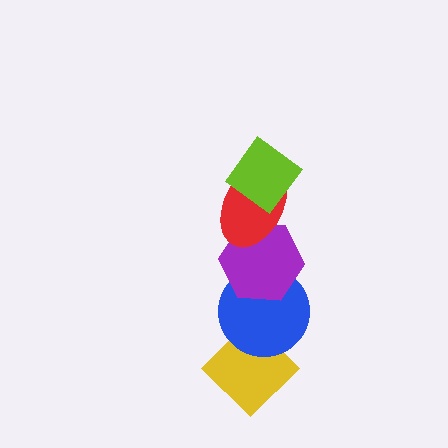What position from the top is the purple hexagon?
The purple hexagon is 3rd from the top.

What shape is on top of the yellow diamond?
The blue circle is on top of the yellow diamond.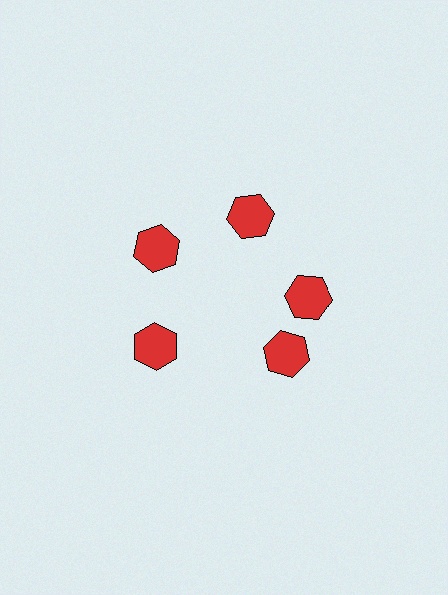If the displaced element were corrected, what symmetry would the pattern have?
It would have 5-fold rotational symmetry — the pattern would map onto itself every 72 degrees.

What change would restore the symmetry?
The symmetry would be restored by rotating it back into even spacing with its neighbors so that all 5 hexagons sit at equal angles and equal distance from the center.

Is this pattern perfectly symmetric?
No. The 5 red hexagons are arranged in a ring, but one element near the 5 o'clock position is rotated out of alignment along the ring, breaking the 5-fold rotational symmetry.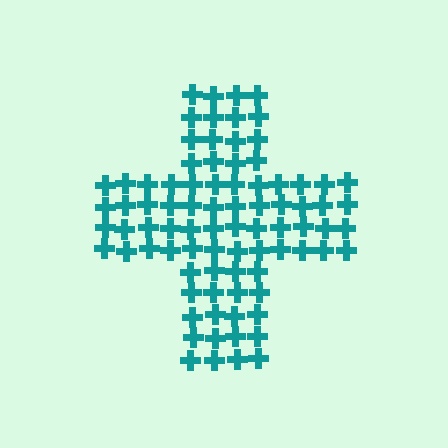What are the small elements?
The small elements are crosses.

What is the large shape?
The large shape is a cross.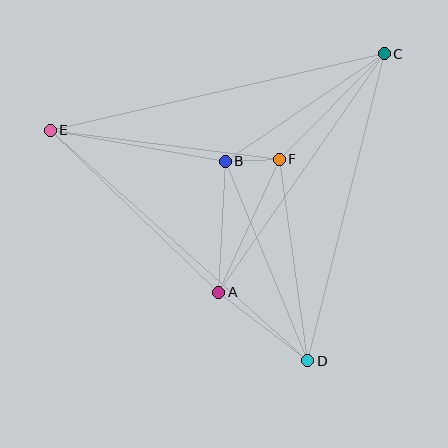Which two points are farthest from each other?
Points D and E are farthest from each other.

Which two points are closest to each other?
Points B and F are closest to each other.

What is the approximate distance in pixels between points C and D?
The distance between C and D is approximately 316 pixels.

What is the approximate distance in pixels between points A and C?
The distance between A and C is approximately 290 pixels.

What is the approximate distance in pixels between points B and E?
The distance between B and E is approximately 178 pixels.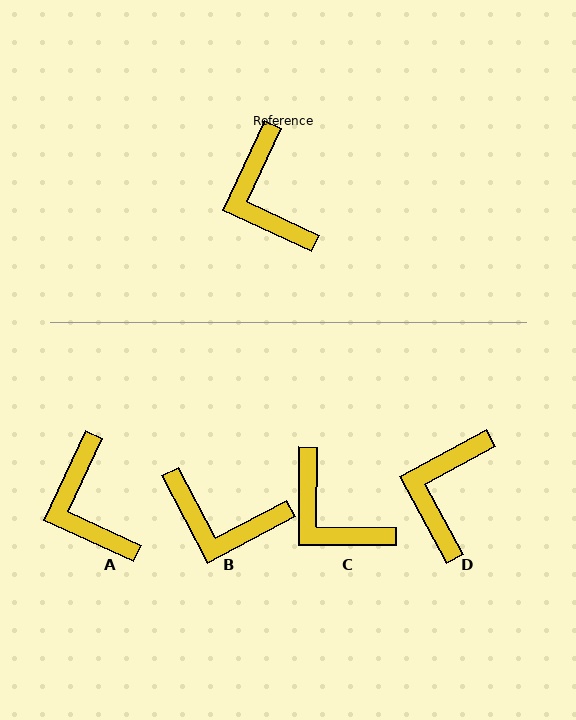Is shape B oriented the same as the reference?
No, it is off by about 53 degrees.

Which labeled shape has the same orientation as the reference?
A.